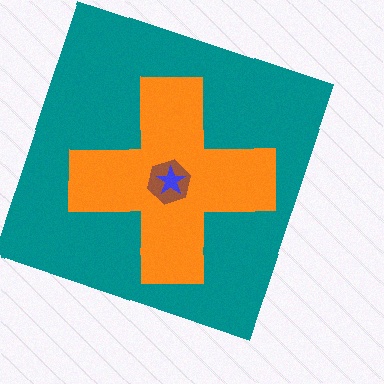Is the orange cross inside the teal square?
Yes.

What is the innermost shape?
The blue star.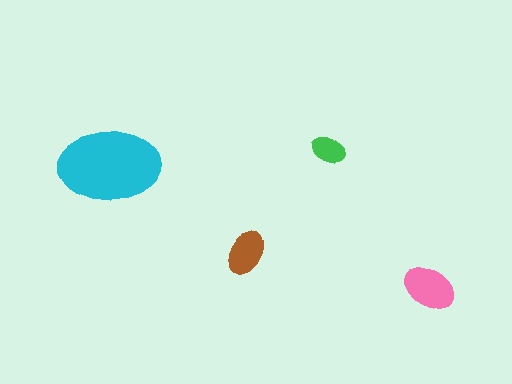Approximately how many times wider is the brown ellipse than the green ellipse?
About 1.5 times wider.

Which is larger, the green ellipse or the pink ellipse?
The pink one.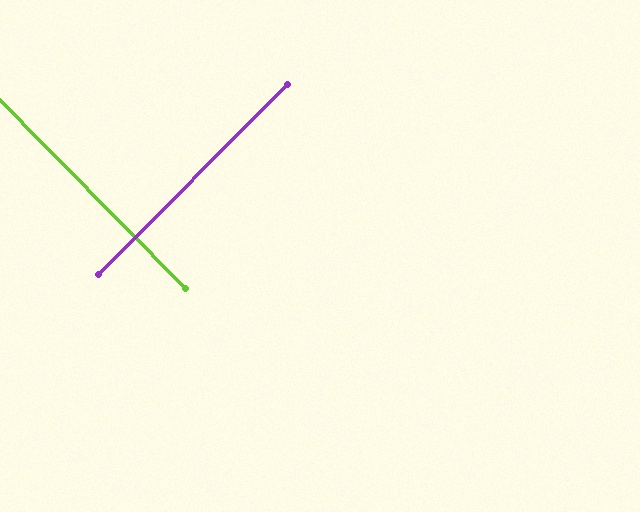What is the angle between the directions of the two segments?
Approximately 90 degrees.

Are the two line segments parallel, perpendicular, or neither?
Perpendicular — they meet at approximately 90°.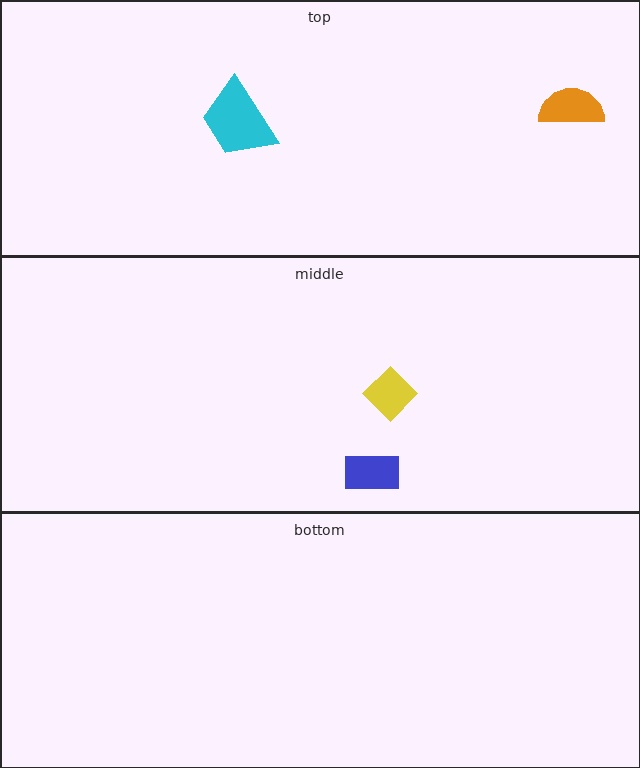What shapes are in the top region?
The cyan trapezoid, the orange semicircle.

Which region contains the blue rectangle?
The middle region.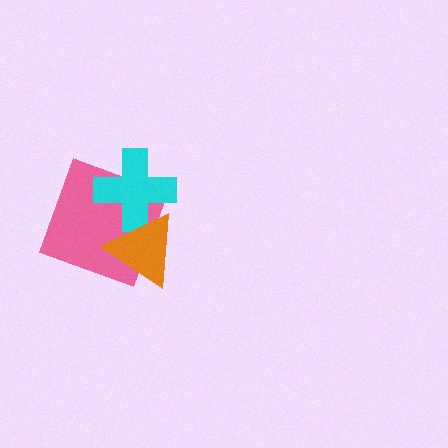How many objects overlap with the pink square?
2 objects overlap with the pink square.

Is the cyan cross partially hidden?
Yes, it is partially covered by another shape.